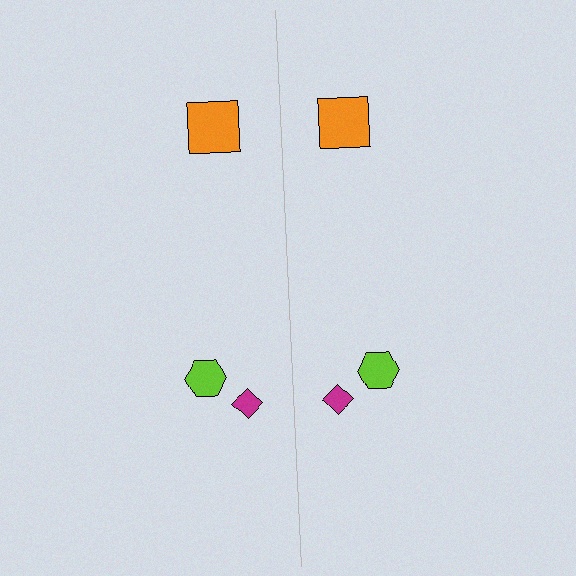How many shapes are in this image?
There are 6 shapes in this image.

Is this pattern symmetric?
Yes, this pattern has bilateral (reflection) symmetry.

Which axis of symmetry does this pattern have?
The pattern has a vertical axis of symmetry running through the center of the image.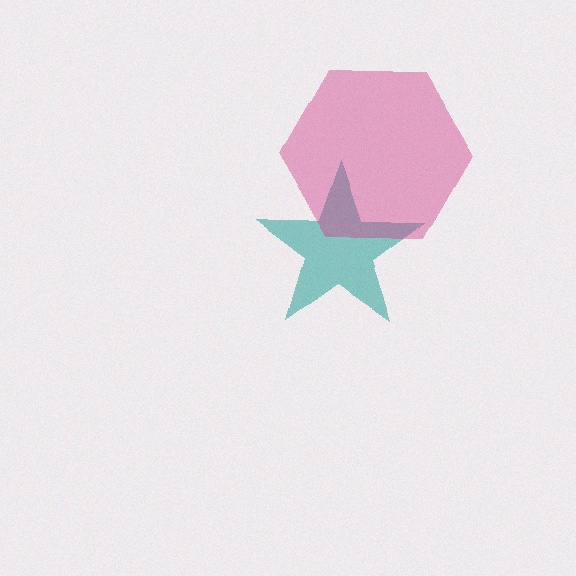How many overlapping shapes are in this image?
There are 2 overlapping shapes in the image.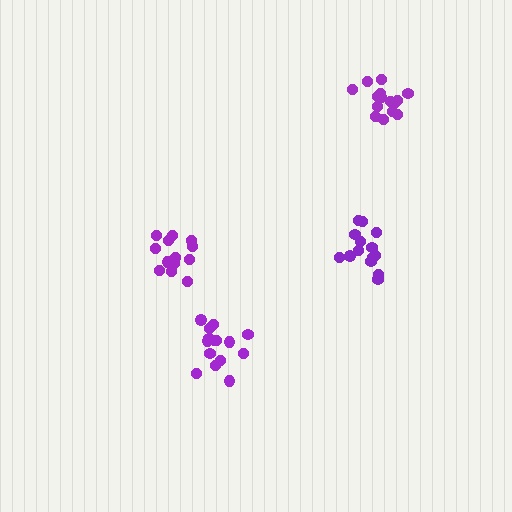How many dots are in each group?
Group 1: 13 dots, Group 2: 15 dots, Group 3: 15 dots, Group 4: 14 dots (57 total).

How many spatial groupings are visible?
There are 4 spatial groupings.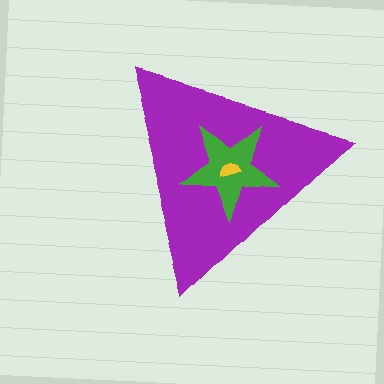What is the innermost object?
The yellow semicircle.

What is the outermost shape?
The purple triangle.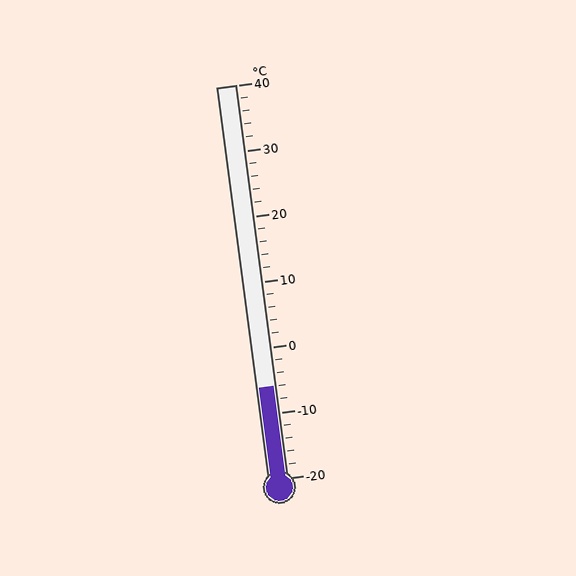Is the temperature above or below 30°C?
The temperature is below 30°C.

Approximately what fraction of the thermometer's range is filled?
The thermometer is filled to approximately 25% of its range.